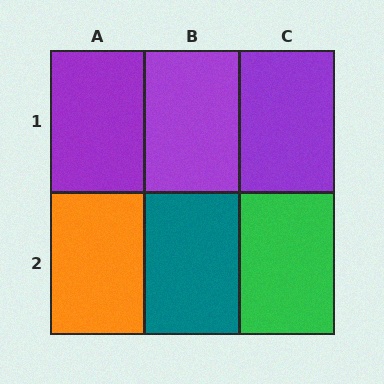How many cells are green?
1 cell is green.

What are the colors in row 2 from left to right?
Orange, teal, green.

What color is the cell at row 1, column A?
Purple.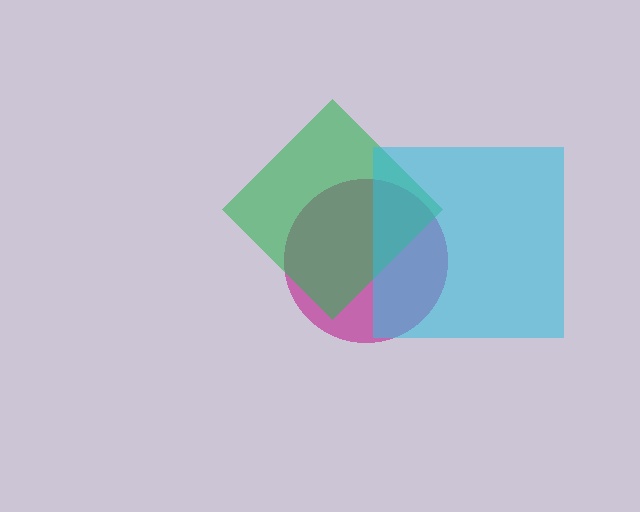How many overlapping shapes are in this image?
There are 3 overlapping shapes in the image.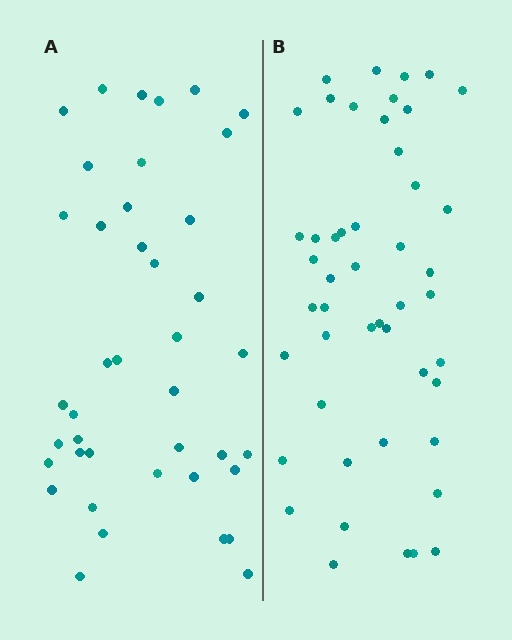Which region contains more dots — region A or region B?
Region B (the right region) has more dots.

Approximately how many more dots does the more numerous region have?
Region B has roughly 8 or so more dots than region A.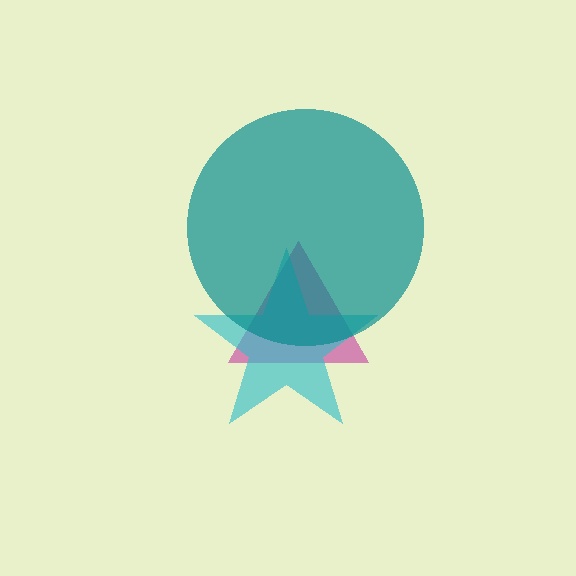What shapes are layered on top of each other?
The layered shapes are: a magenta triangle, a cyan star, a teal circle.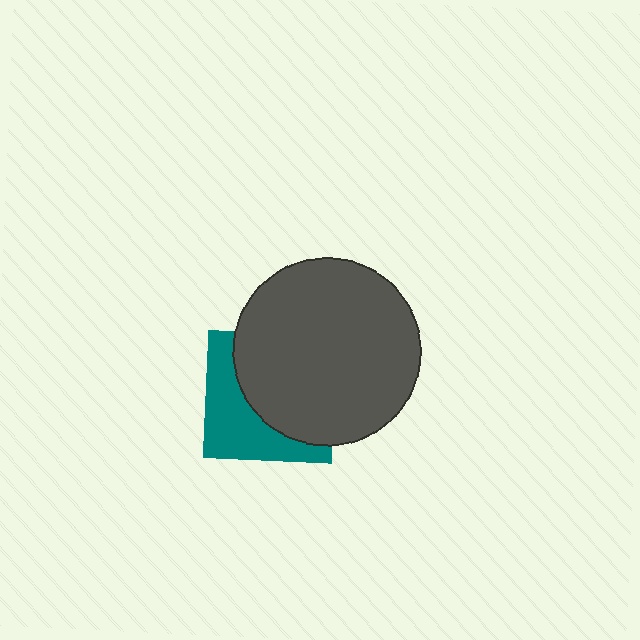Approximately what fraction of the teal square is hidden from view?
Roughly 58% of the teal square is hidden behind the dark gray circle.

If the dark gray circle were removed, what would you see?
You would see the complete teal square.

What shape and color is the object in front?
The object in front is a dark gray circle.